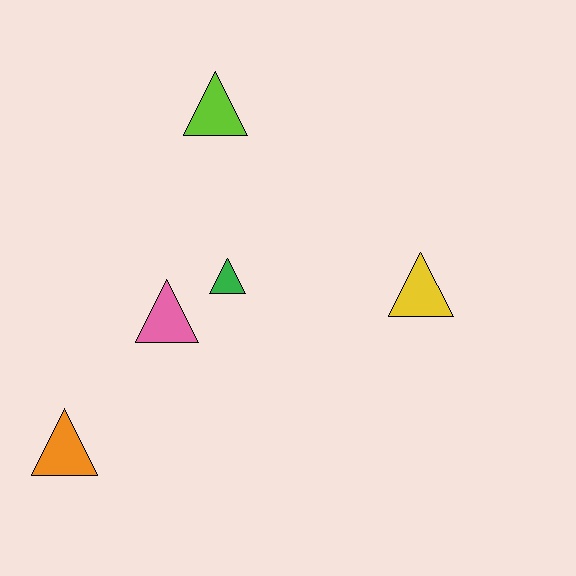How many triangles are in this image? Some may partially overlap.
There are 5 triangles.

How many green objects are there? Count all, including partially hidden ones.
There is 1 green object.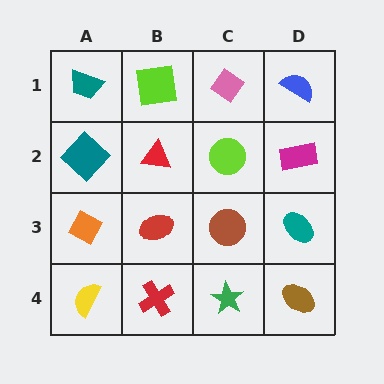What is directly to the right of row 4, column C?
A brown ellipse.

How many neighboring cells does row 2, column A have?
3.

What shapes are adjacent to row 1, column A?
A teal diamond (row 2, column A), a lime square (row 1, column B).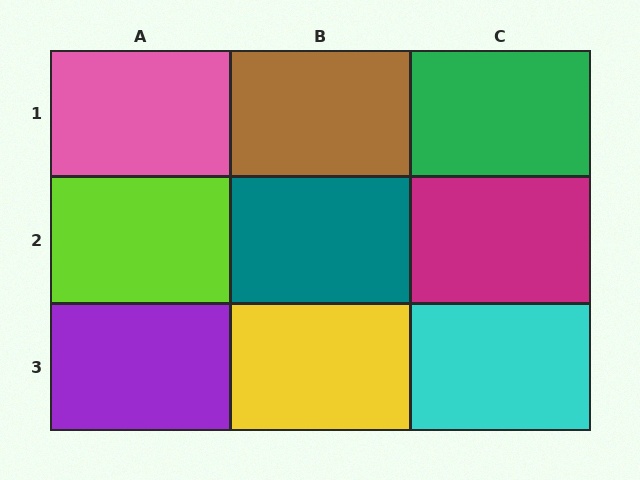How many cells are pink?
1 cell is pink.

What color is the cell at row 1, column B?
Brown.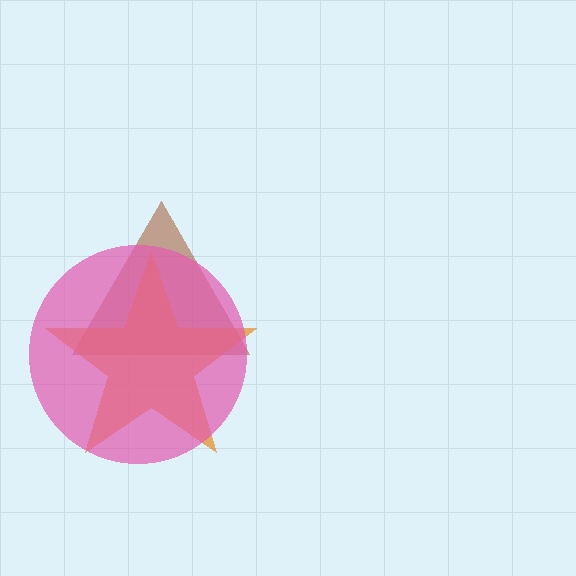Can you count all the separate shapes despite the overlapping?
Yes, there are 3 separate shapes.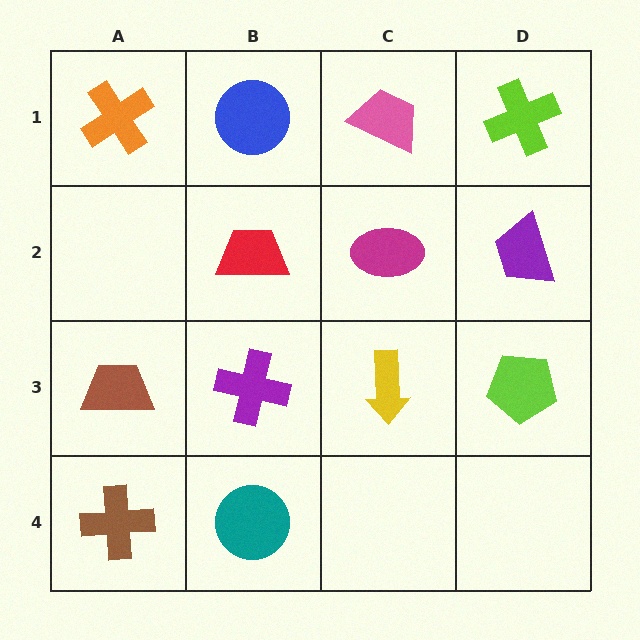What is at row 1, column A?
An orange cross.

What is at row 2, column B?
A red trapezoid.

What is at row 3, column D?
A lime pentagon.